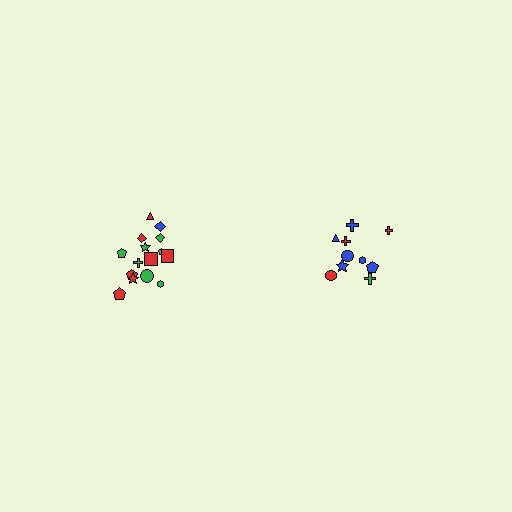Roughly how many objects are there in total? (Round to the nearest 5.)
Roughly 25 objects in total.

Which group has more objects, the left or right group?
The left group.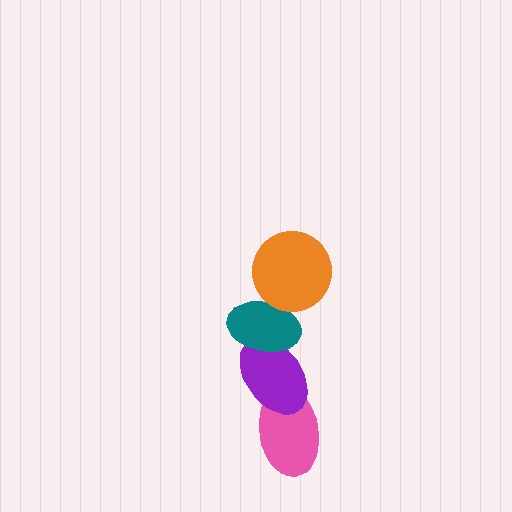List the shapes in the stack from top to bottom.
From top to bottom: the orange circle, the teal ellipse, the purple ellipse, the pink ellipse.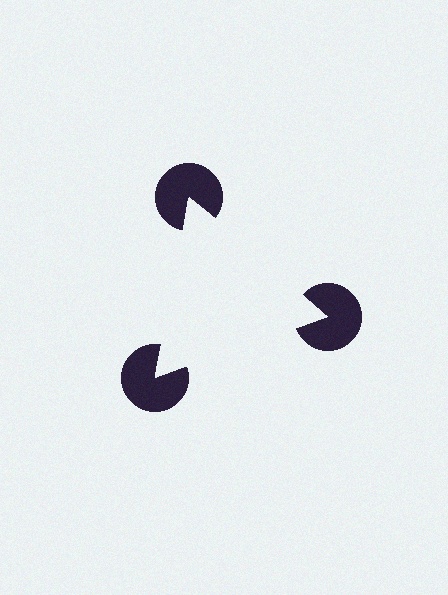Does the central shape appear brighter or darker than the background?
It typically appears slightly brighter than the background, even though no actual brightness change is drawn.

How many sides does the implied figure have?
3 sides.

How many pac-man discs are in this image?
There are 3 — one at each vertex of the illusory triangle.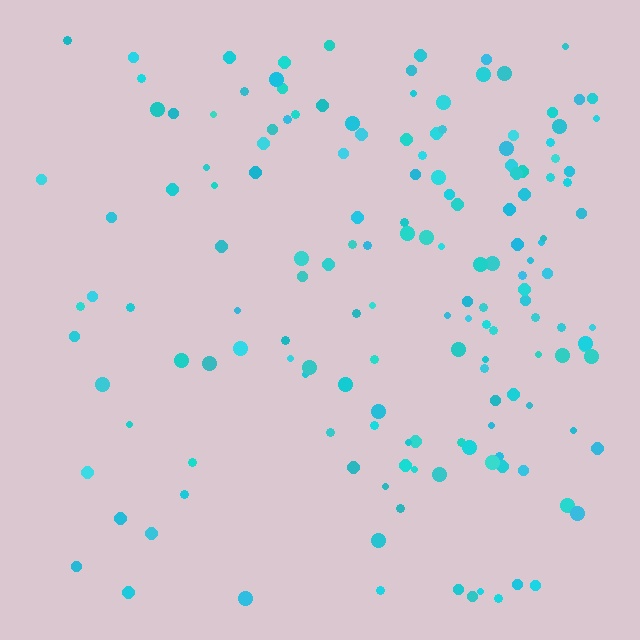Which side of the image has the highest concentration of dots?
The right.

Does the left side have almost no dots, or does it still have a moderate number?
Still a moderate number, just noticeably fewer than the right.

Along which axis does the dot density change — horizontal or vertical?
Horizontal.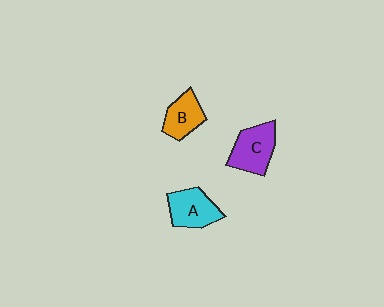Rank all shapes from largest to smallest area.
From largest to smallest: C (purple), A (cyan), B (orange).